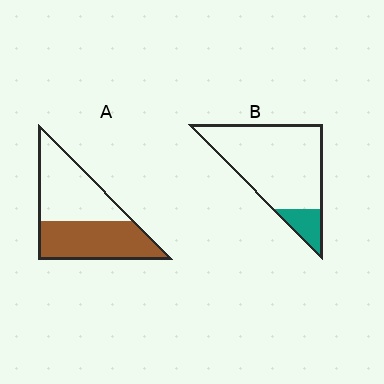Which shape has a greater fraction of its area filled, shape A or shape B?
Shape A.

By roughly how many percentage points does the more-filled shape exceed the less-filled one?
By roughly 35 percentage points (A over B).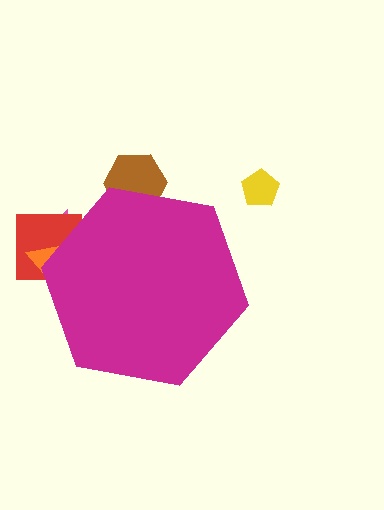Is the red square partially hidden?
Yes, the red square is partially hidden behind the magenta hexagon.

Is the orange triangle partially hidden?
Yes, the orange triangle is partially hidden behind the magenta hexagon.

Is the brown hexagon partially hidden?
Yes, the brown hexagon is partially hidden behind the magenta hexagon.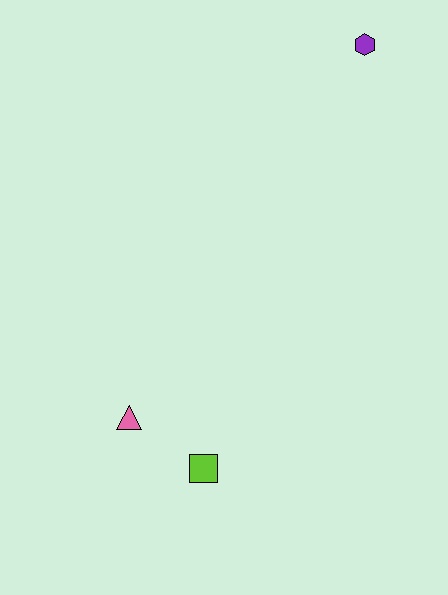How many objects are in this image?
There are 3 objects.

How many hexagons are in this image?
There is 1 hexagon.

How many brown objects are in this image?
There are no brown objects.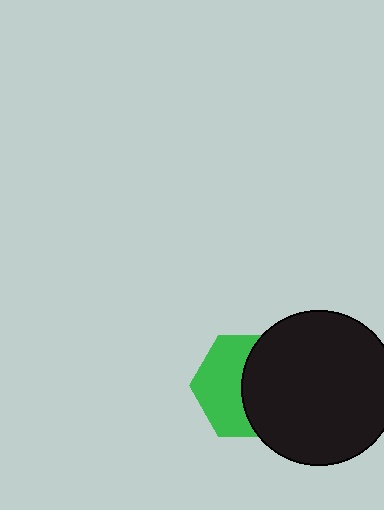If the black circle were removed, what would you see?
You would see the complete green hexagon.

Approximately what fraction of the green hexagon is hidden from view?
Roughly 51% of the green hexagon is hidden behind the black circle.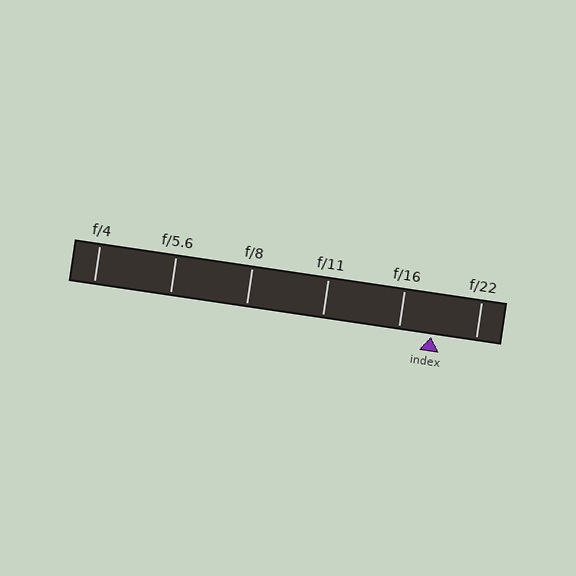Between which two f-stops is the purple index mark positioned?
The index mark is between f/16 and f/22.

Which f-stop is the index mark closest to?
The index mark is closest to f/16.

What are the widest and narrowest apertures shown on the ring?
The widest aperture shown is f/4 and the narrowest is f/22.